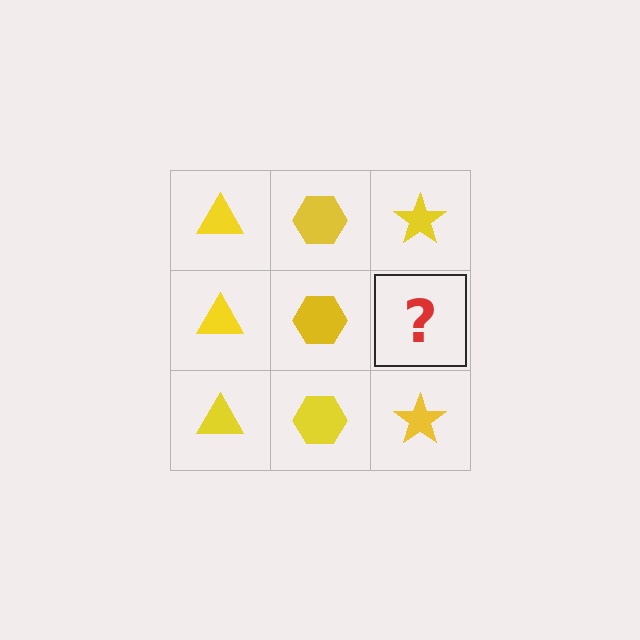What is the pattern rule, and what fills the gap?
The rule is that each column has a consistent shape. The gap should be filled with a yellow star.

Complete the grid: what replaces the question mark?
The question mark should be replaced with a yellow star.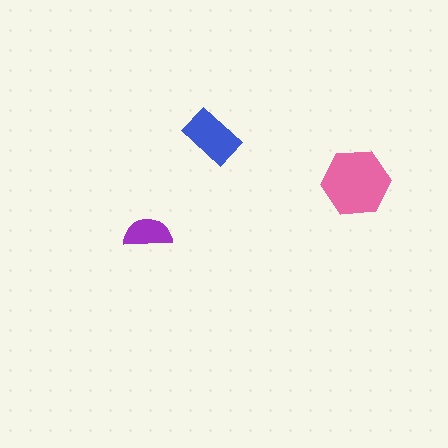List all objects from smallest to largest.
The purple semicircle, the blue rectangle, the pink hexagon.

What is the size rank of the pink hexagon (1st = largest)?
1st.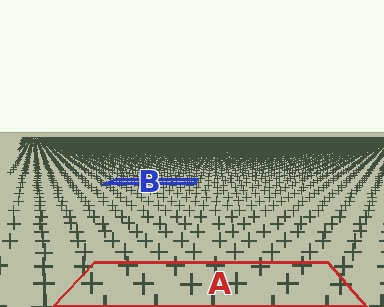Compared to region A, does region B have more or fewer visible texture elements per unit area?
Region B has more texture elements per unit area — they are packed more densely because it is farther away.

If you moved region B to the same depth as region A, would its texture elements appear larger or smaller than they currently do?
They would appear larger. At a closer depth, the same texture elements are projected at a bigger on-screen size.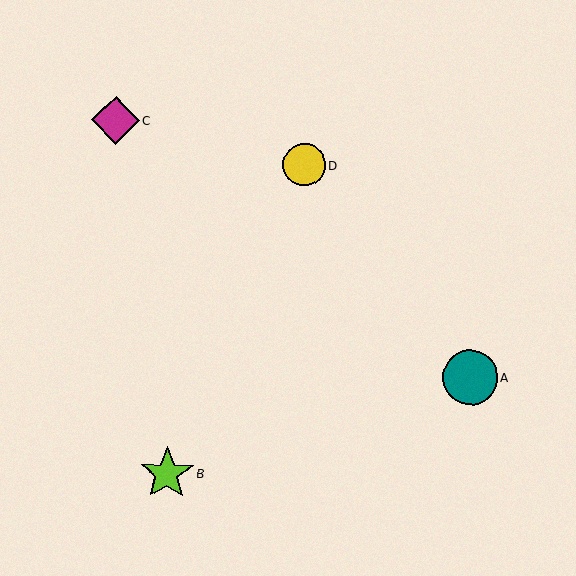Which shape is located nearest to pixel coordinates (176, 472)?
The lime star (labeled B) at (167, 474) is nearest to that location.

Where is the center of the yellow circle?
The center of the yellow circle is at (304, 165).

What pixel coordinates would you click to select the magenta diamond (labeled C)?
Click at (115, 121) to select the magenta diamond C.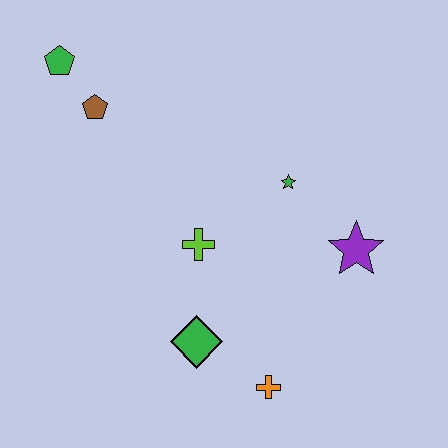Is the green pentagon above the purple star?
Yes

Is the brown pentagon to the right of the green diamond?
No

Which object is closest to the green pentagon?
The brown pentagon is closest to the green pentagon.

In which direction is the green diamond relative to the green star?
The green diamond is below the green star.